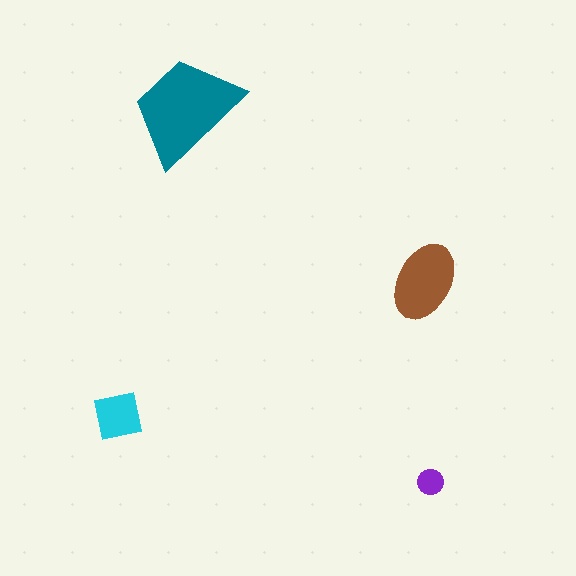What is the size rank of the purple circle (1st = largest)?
4th.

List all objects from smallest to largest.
The purple circle, the cyan square, the brown ellipse, the teal trapezoid.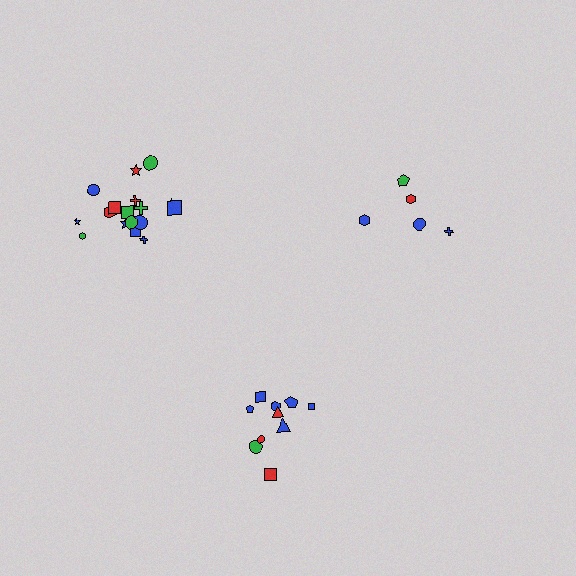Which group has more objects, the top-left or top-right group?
The top-left group.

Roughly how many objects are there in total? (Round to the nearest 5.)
Roughly 35 objects in total.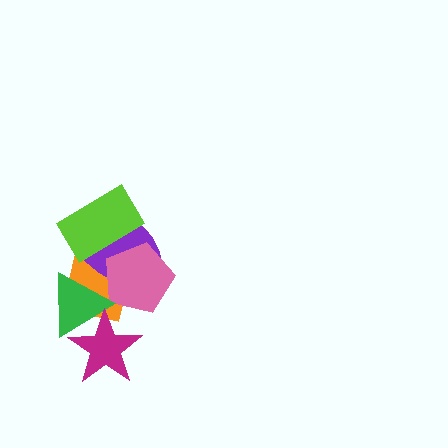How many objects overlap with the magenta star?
2 objects overlap with the magenta star.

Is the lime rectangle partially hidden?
No, no other shape covers it.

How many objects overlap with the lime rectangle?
2 objects overlap with the lime rectangle.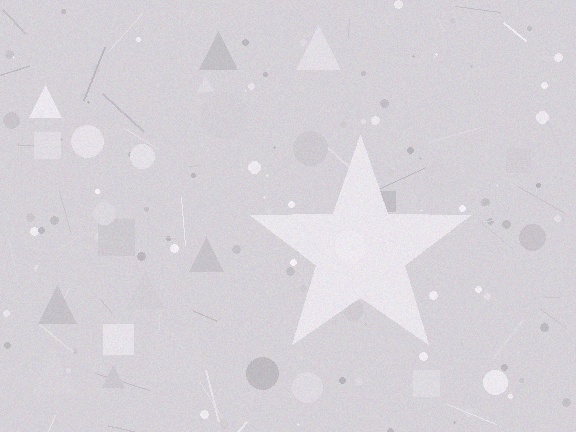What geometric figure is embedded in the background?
A star is embedded in the background.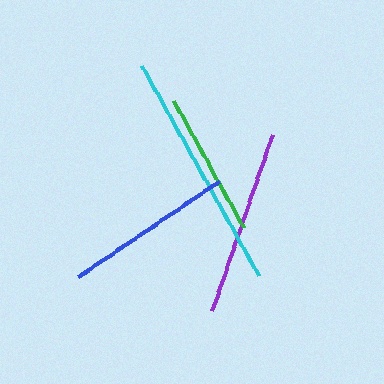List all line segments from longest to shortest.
From longest to shortest: cyan, purple, blue, green.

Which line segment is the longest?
The cyan line is the longest at approximately 240 pixels.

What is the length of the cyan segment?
The cyan segment is approximately 240 pixels long.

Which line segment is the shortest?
The green line is the shortest at approximately 145 pixels.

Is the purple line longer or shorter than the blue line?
The purple line is longer than the blue line.